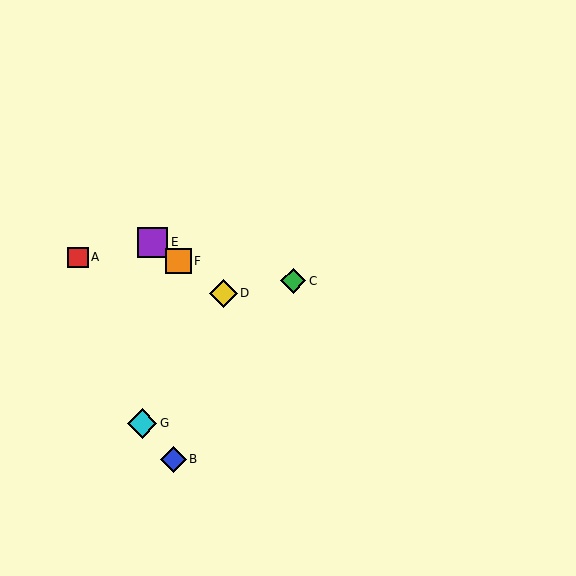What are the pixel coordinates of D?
Object D is at (223, 293).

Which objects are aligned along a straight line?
Objects D, E, F are aligned along a straight line.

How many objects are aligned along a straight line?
3 objects (D, E, F) are aligned along a straight line.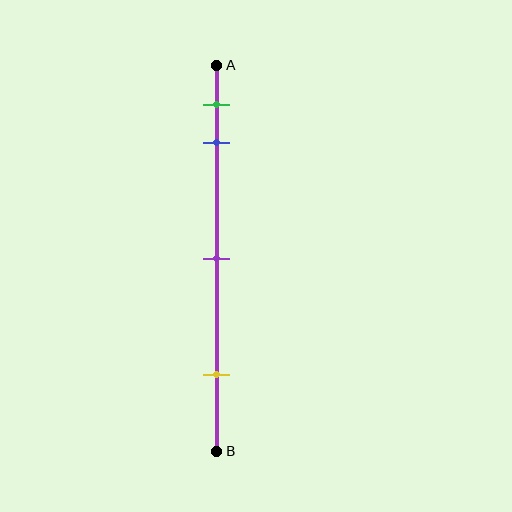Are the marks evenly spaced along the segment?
No, the marks are not evenly spaced.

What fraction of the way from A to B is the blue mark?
The blue mark is approximately 20% (0.2) of the way from A to B.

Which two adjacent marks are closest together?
The green and blue marks are the closest adjacent pair.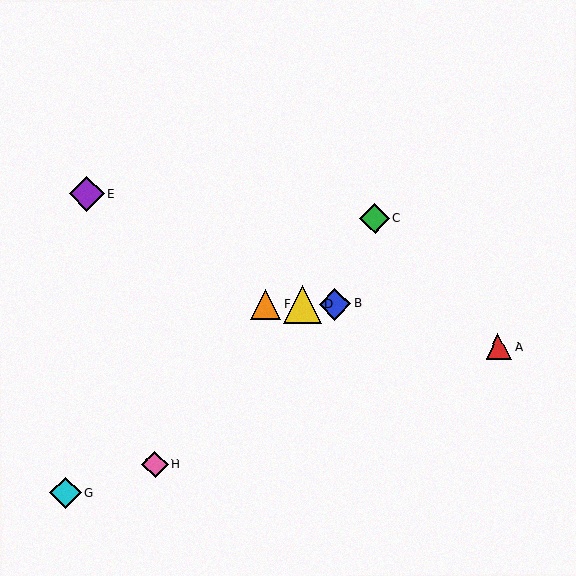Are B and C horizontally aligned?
No, B is at y≈304 and C is at y≈219.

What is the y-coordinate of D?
Object D is at y≈304.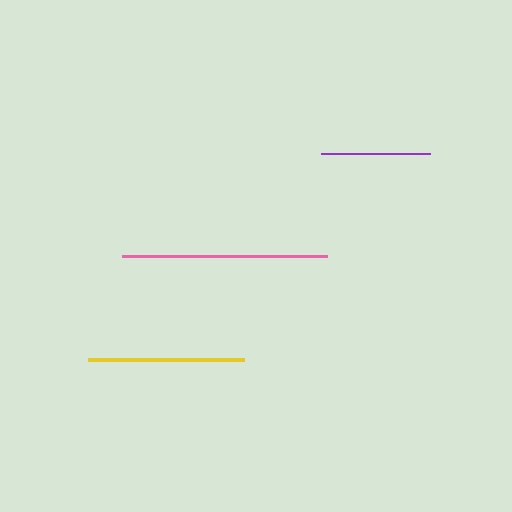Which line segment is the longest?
The pink line is the longest at approximately 204 pixels.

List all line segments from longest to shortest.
From longest to shortest: pink, yellow, purple.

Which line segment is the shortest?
The purple line is the shortest at approximately 108 pixels.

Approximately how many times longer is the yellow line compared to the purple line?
The yellow line is approximately 1.4 times the length of the purple line.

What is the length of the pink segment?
The pink segment is approximately 204 pixels long.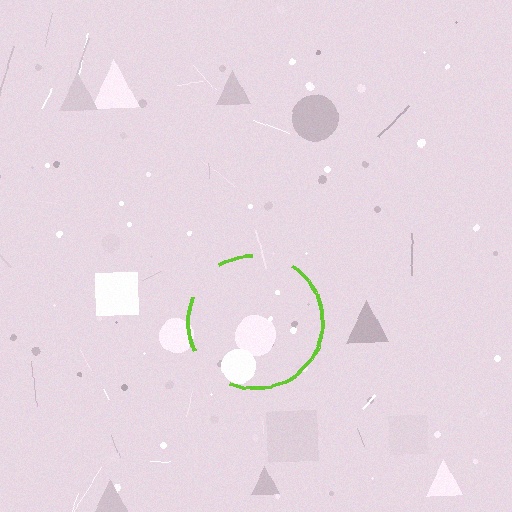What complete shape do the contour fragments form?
The contour fragments form a circle.